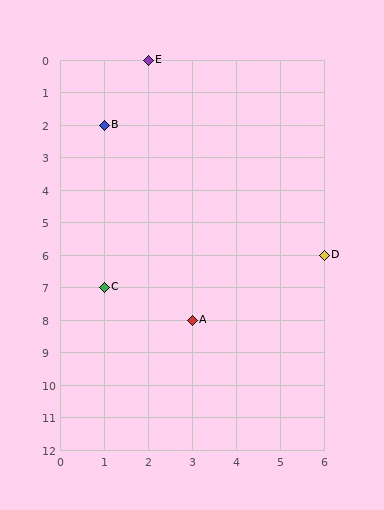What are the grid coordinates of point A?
Point A is at grid coordinates (3, 8).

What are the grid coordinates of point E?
Point E is at grid coordinates (2, 0).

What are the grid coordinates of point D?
Point D is at grid coordinates (6, 6).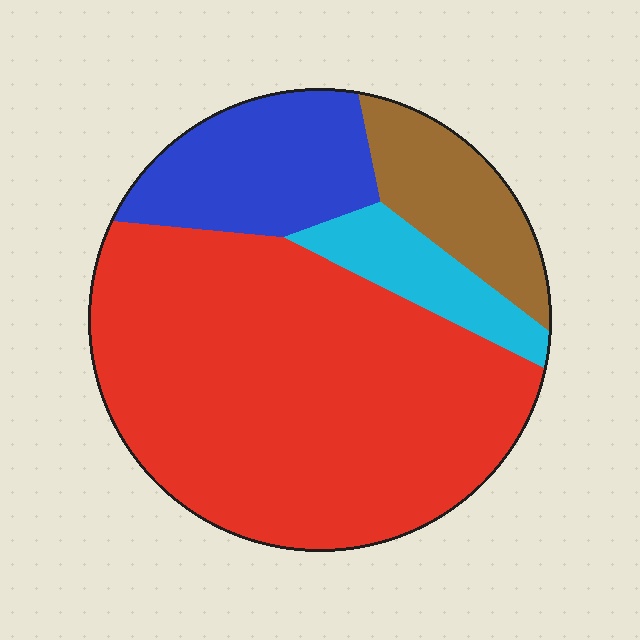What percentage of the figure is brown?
Brown takes up about one eighth (1/8) of the figure.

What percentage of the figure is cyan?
Cyan covers 9% of the figure.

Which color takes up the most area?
Red, at roughly 65%.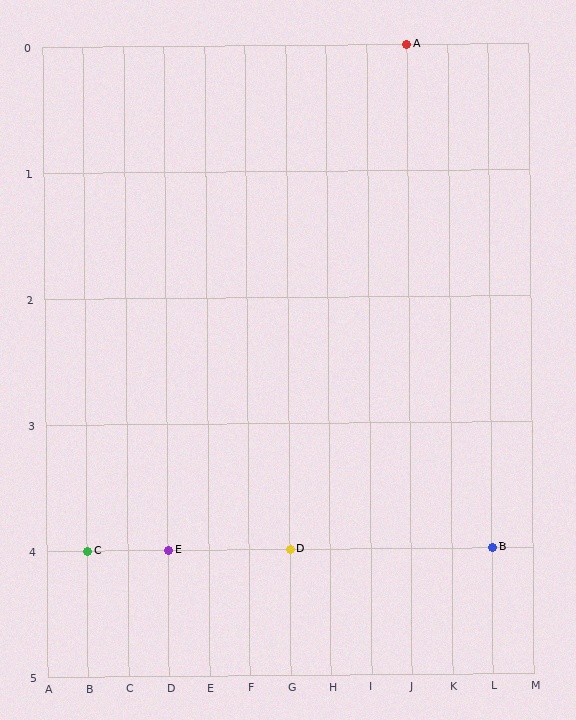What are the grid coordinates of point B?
Point B is at grid coordinates (L, 4).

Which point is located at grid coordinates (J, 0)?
Point A is at (J, 0).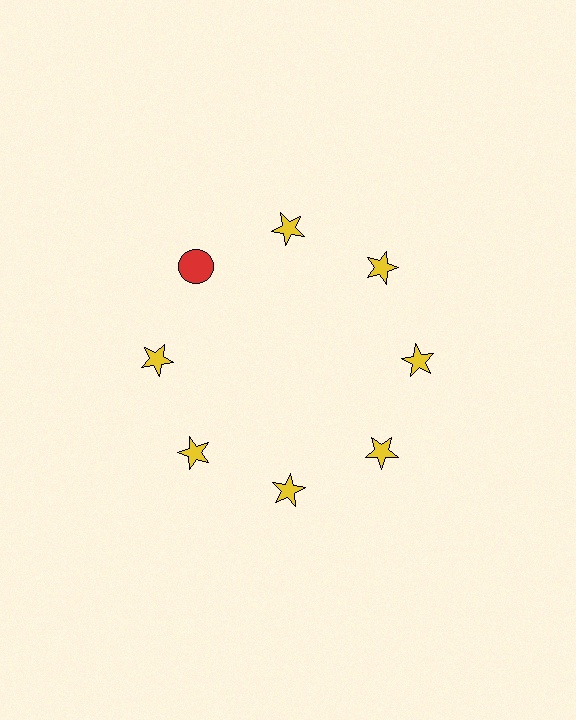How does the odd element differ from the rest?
It differs in both color (red instead of yellow) and shape (circle instead of star).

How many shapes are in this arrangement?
There are 8 shapes arranged in a ring pattern.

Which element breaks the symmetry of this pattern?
The red circle at roughly the 10 o'clock position breaks the symmetry. All other shapes are yellow stars.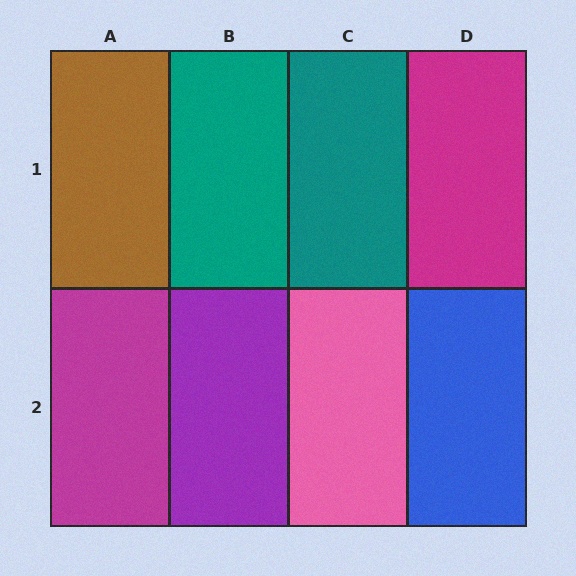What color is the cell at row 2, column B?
Purple.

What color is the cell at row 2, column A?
Magenta.